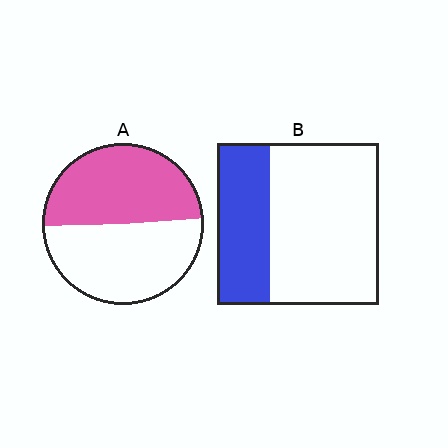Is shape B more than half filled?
No.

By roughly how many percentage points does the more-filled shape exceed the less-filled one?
By roughly 15 percentage points (A over B).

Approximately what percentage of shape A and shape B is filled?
A is approximately 50% and B is approximately 35%.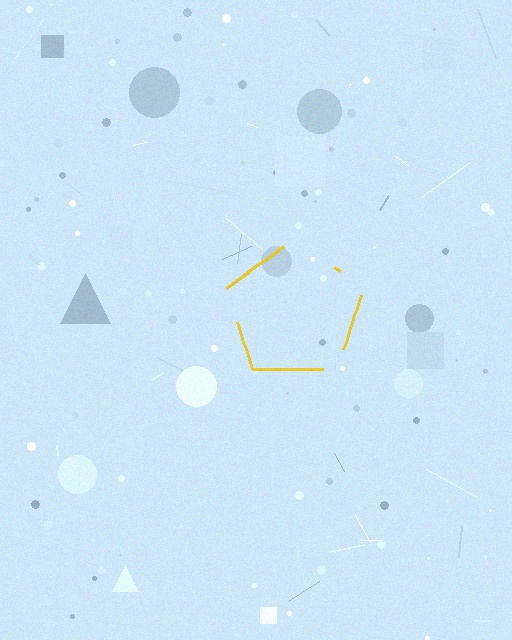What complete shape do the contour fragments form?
The contour fragments form a pentagon.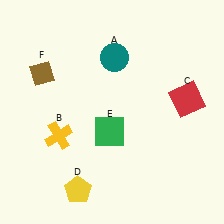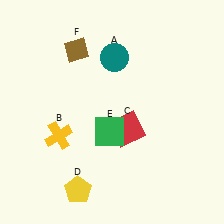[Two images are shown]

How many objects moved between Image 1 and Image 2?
2 objects moved between the two images.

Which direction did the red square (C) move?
The red square (C) moved left.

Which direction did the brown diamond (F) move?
The brown diamond (F) moved right.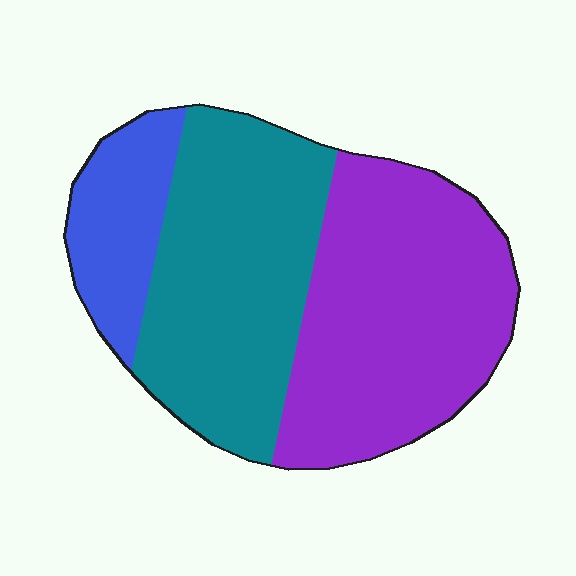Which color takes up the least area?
Blue, at roughly 15%.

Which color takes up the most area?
Purple, at roughly 45%.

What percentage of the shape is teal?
Teal takes up between a quarter and a half of the shape.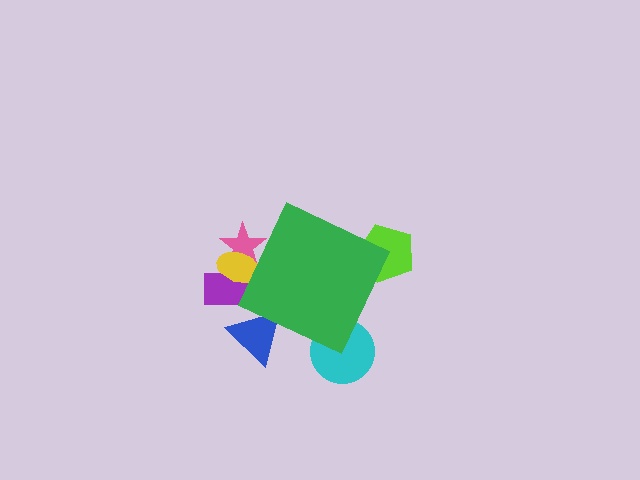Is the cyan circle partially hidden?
Yes, the cyan circle is partially hidden behind the green diamond.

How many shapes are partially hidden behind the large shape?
6 shapes are partially hidden.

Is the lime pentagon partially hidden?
Yes, the lime pentagon is partially hidden behind the green diamond.